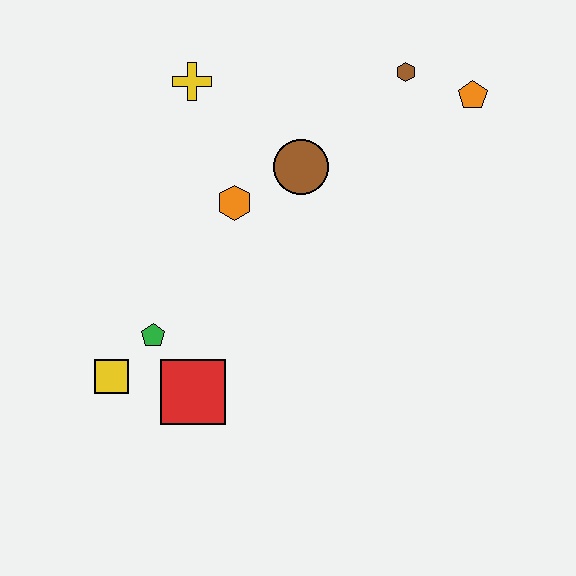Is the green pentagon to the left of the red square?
Yes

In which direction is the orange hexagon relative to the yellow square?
The orange hexagon is above the yellow square.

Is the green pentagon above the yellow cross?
No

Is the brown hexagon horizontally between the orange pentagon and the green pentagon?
Yes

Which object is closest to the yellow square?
The green pentagon is closest to the yellow square.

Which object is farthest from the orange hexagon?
The orange pentagon is farthest from the orange hexagon.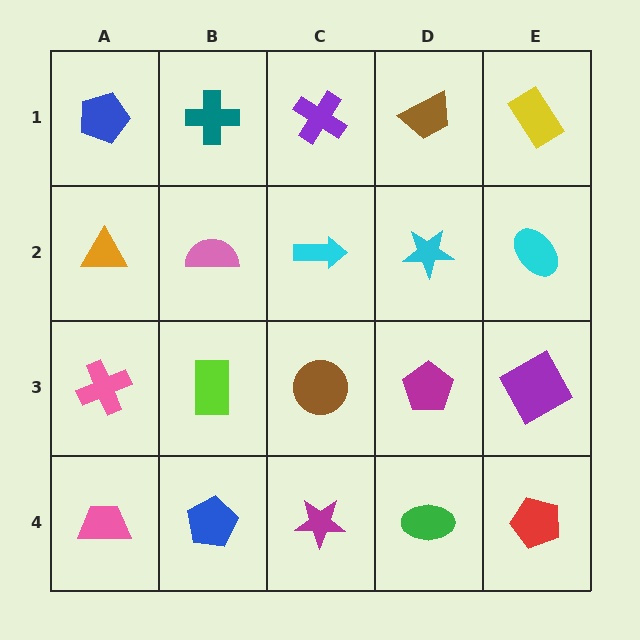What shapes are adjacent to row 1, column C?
A cyan arrow (row 2, column C), a teal cross (row 1, column B), a brown trapezoid (row 1, column D).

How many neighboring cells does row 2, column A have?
3.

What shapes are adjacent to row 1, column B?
A pink semicircle (row 2, column B), a blue pentagon (row 1, column A), a purple cross (row 1, column C).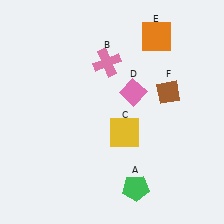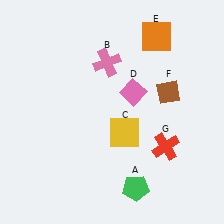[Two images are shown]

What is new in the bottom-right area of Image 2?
A red cross (G) was added in the bottom-right area of Image 2.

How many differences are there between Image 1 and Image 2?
There is 1 difference between the two images.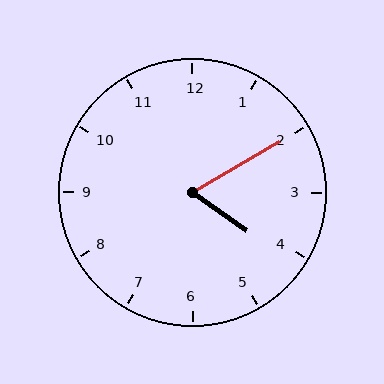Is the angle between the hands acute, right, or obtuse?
It is acute.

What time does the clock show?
4:10.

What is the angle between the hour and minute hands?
Approximately 65 degrees.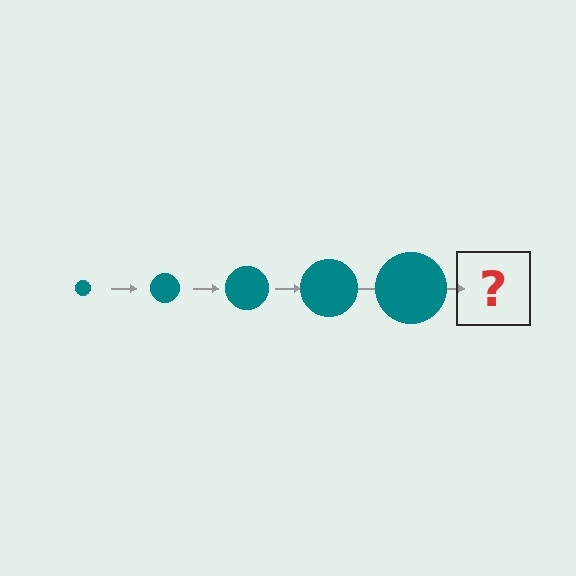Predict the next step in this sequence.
The next step is a teal circle, larger than the previous one.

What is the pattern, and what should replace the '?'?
The pattern is that the circle gets progressively larger each step. The '?' should be a teal circle, larger than the previous one.